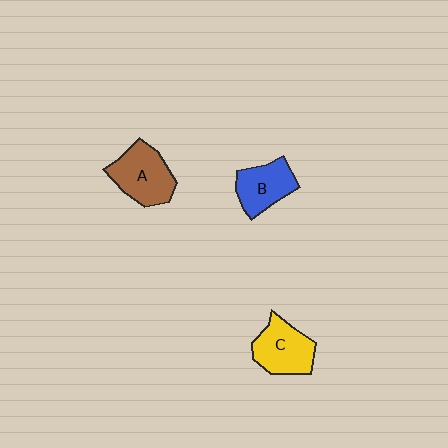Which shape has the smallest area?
Shape B (blue).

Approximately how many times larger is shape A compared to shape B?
Approximately 1.2 times.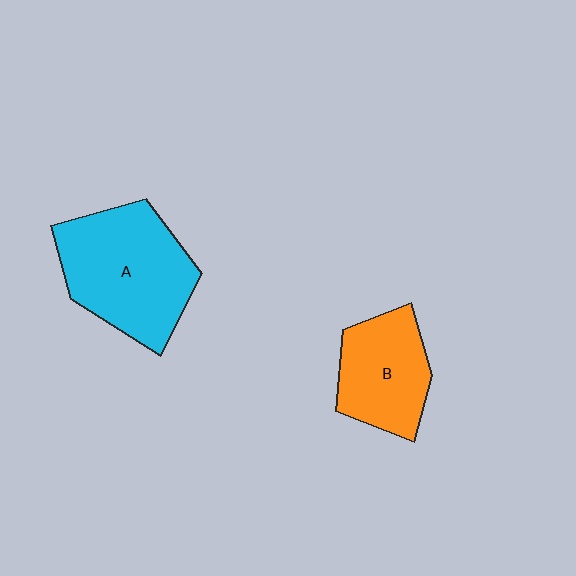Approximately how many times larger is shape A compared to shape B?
Approximately 1.5 times.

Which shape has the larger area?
Shape A (cyan).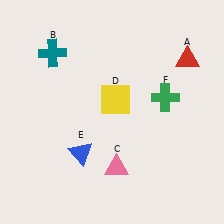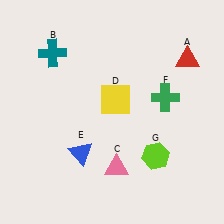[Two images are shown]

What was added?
A lime hexagon (G) was added in Image 2.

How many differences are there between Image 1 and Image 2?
There is 1 difference between the two images.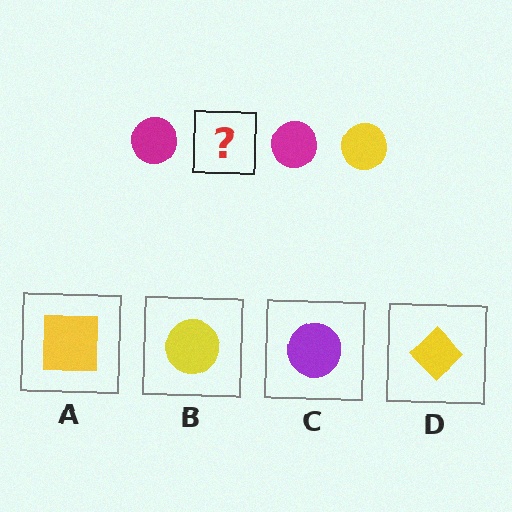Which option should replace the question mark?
Option B.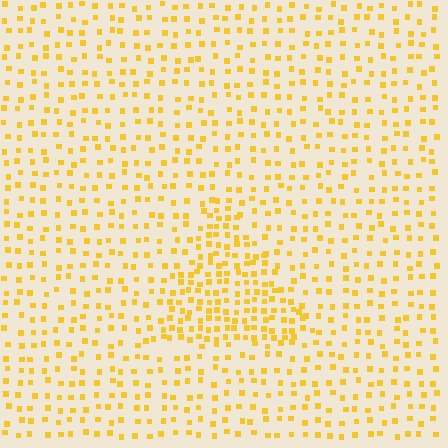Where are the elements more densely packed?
The elements are more densely packed inside the triangle boundary.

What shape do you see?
I see a triangle.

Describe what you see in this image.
The image contains small yellow elements arranged at two different densities. A triangle-shaped region is visible where the elements are more densely packed than the surrounding area.